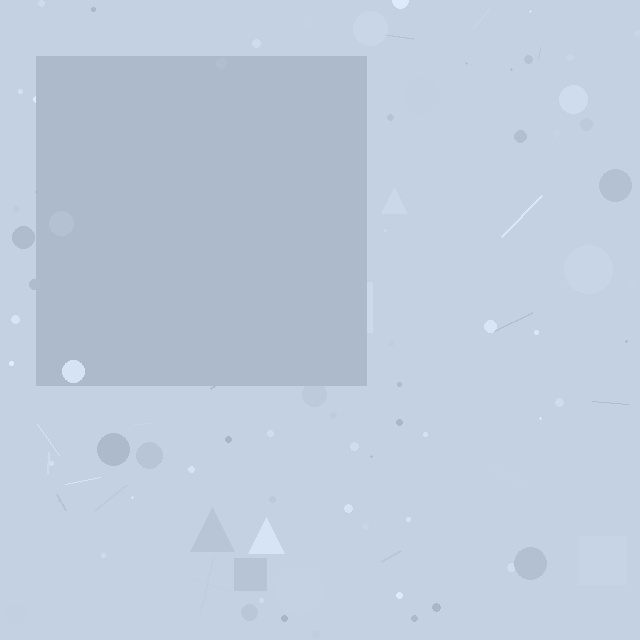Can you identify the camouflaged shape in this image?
The camouflaged shape is a square.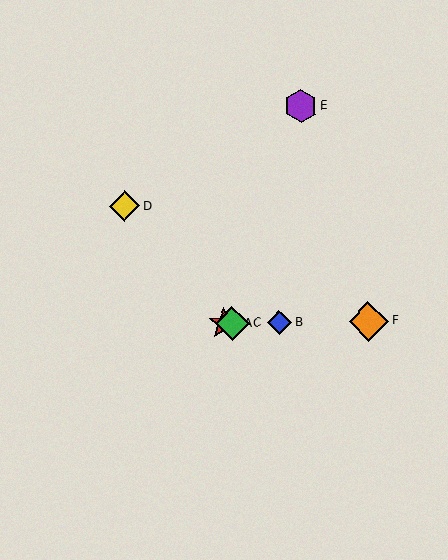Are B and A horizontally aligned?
Yes, both are at y≈323.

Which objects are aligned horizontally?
Objects A, B, C, F are aligned horizontally.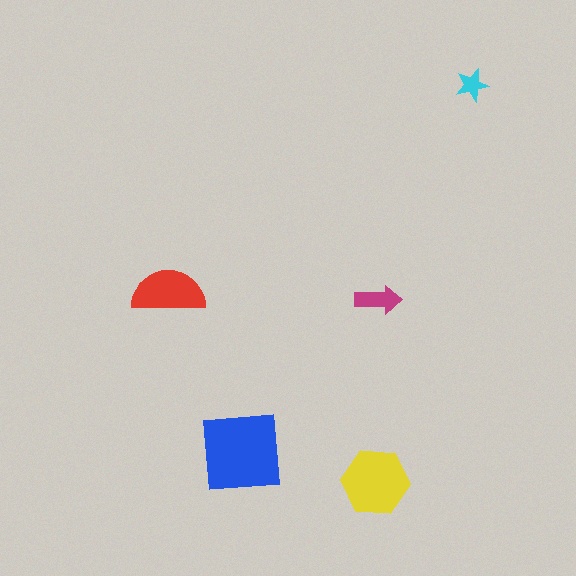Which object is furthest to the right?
The cyan star is rightmost.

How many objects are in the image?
There are 5 objects in the image.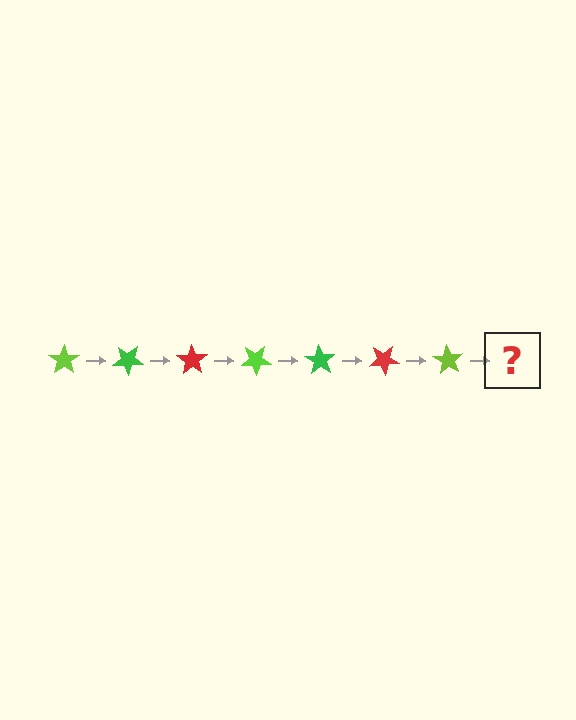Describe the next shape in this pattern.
It should be a green star, rotated 245 degrees from the start.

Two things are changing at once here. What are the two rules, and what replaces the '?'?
The two rules are that it rotates 35 degrees each step and the color cycles through lime, green, and red. The '?' should be a green star, rotated 245 degrees from the start.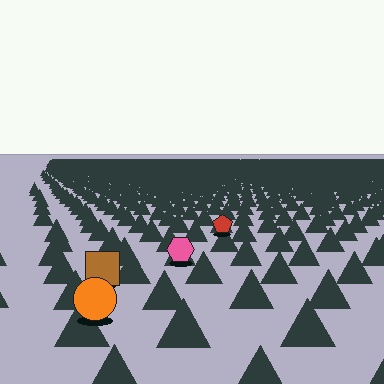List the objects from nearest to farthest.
From nearest to farthest: the orange circle, the brown square, the pink hexagon, the red pentagon.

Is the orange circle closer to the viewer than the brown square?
Yes. The orange circle is closer — you can tell from the texture gradient: the ground texture is coarser near it.